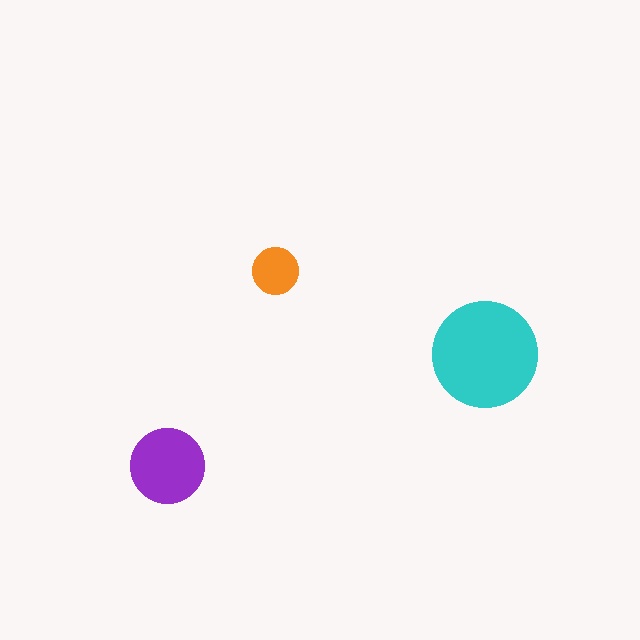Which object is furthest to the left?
The purple circle is leftmost.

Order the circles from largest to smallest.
the cyan one, the purple one, the orange one.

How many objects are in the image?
There are 3 objects in the image.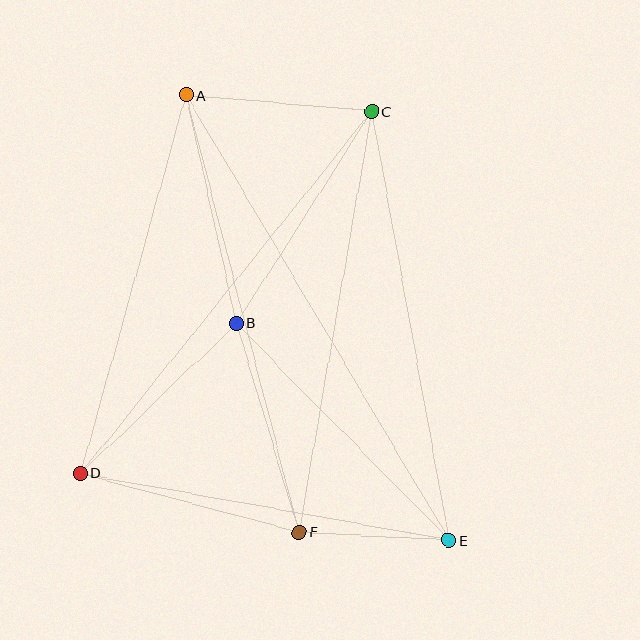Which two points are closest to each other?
Points E and F are closest to each other.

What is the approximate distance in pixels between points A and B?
The distance between A and B is approximately 234 pixels.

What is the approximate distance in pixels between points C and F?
The distance between C and F is approximately 427 pixels.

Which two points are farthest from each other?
Points A and E are farthest from each other.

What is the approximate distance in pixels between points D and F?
The distance between D and F is approximately 226 pixels.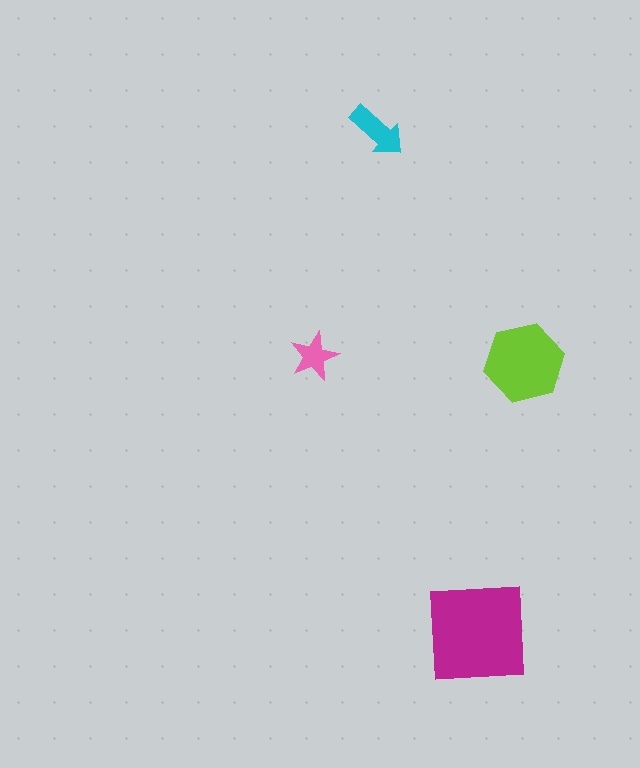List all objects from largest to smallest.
The magenta square, the lime hexagon, the cyan arrow, the pink star.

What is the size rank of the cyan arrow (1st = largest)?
3rd.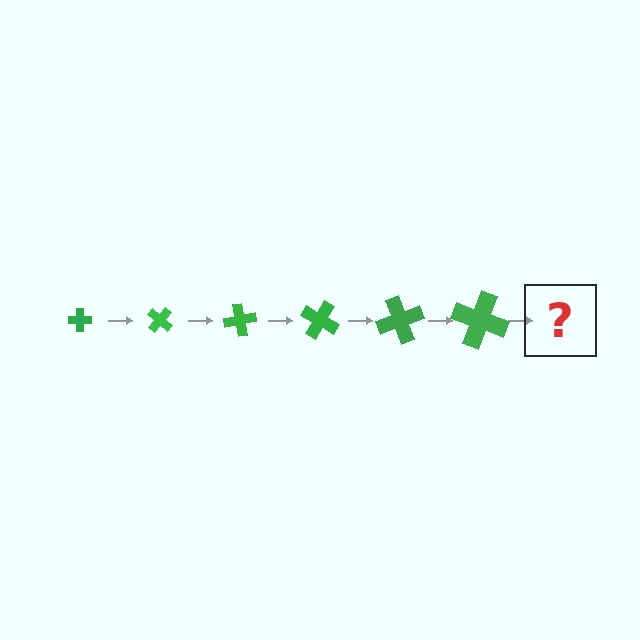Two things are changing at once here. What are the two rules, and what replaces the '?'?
The two rules are that the cross grows larger each step and it rotates 40 degrees each step. The '?' should be a cross, larger than the previous one and rotated 240 degrees from the start.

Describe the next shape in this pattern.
It should be a cross, larger than the previous one and rotated 240 degrees from the start.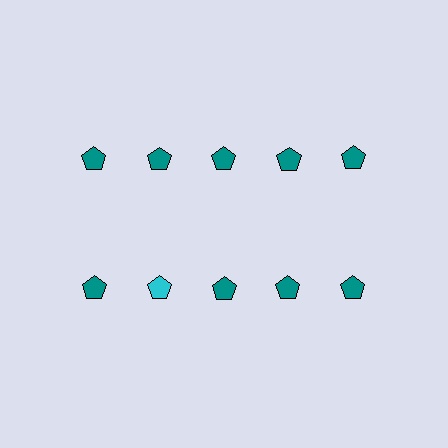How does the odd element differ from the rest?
It has a different color: cyan instead of teal.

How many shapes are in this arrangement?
There are 10 shapes arranged in a grid pattern.